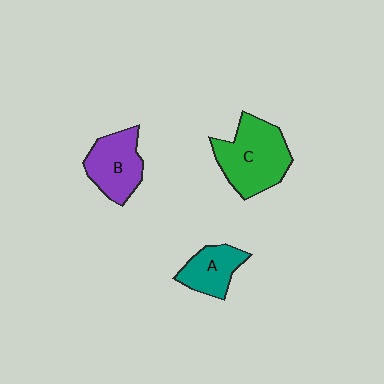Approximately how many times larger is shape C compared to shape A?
Approximately 1.8 times.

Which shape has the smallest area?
Shape A (teal).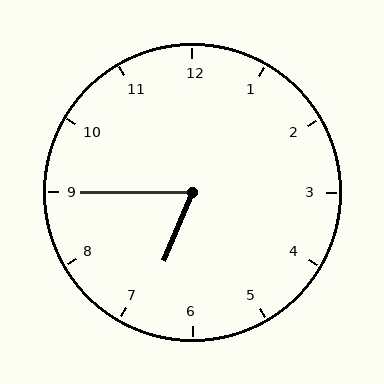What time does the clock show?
6:45.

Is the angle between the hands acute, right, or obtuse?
It is acute.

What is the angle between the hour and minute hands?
Approximately 68 degrees.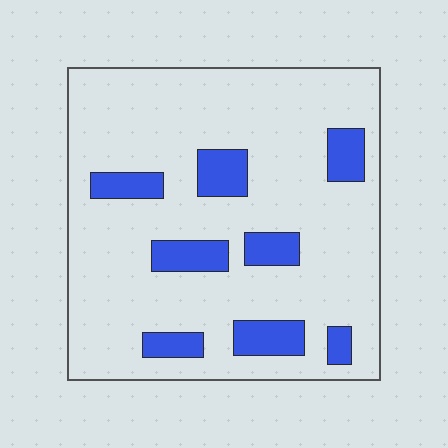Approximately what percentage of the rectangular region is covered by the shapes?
Approximately 15%.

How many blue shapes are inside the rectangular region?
8.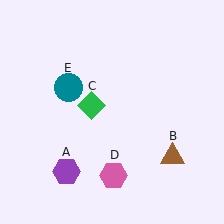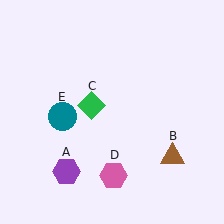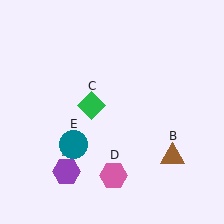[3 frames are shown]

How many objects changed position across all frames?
1 object changed position: teal circle (object E).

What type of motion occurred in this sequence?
The teal circle (object E) rotated counterclockwise around the center of the scene.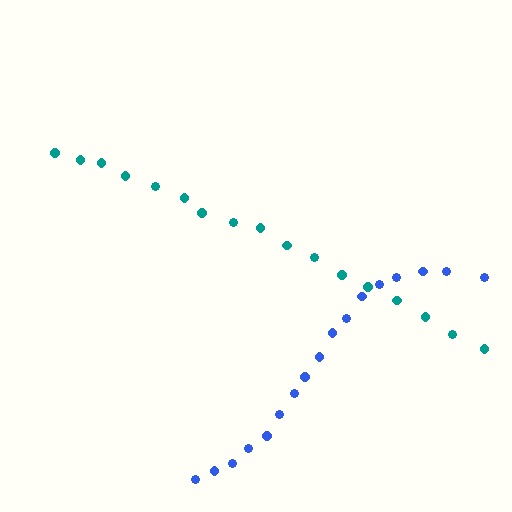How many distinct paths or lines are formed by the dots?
There are 2 distinct paths.